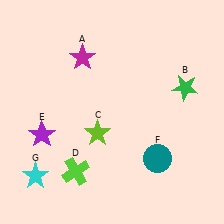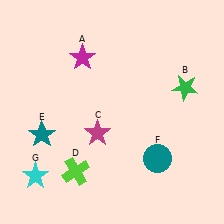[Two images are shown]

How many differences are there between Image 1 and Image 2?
There are 2 differences between the two images.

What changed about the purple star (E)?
In Image 1, E is purple. In Image 2, it changed to teal.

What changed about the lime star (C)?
In Image 1, C is lime. In Image 2, it changed to magenta.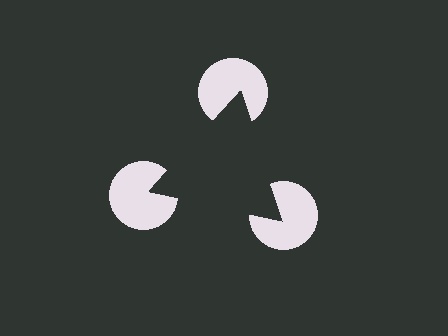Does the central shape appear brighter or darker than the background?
It typically appears slightly darker than the background, even though no actual brightness change is drawn.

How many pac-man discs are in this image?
There are 3 — one at each vertex of the illusory triangle.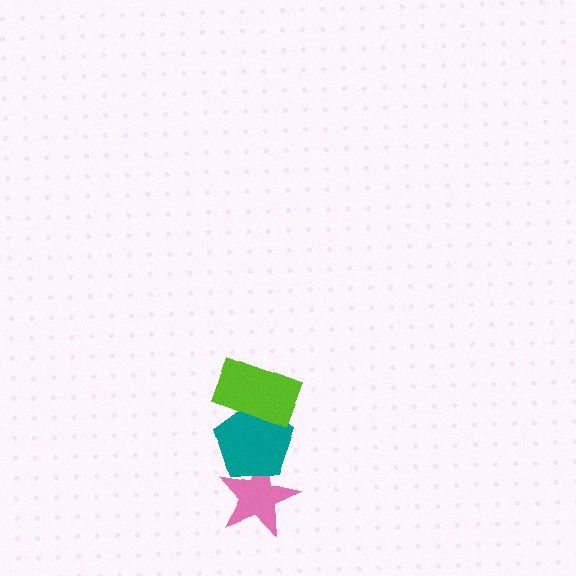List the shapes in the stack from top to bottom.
From top to bottom: the lime rectangle, the teal pentagon, the pink star.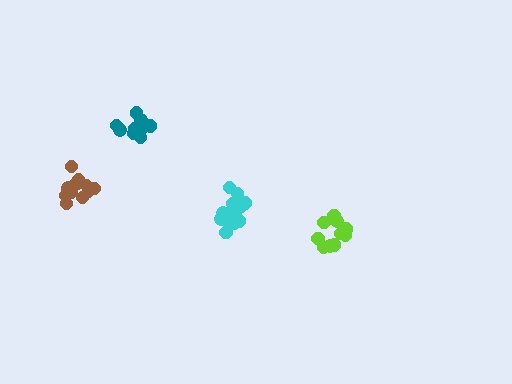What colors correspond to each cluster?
The clusters are colored: brown, teal, cyan, lime.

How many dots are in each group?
Group 1: 14 dots, Group 2: 11 dots, Group 3: 12 dots, Group 4: 11 dots (48 total).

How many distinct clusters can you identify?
There are 4 distinct clusters.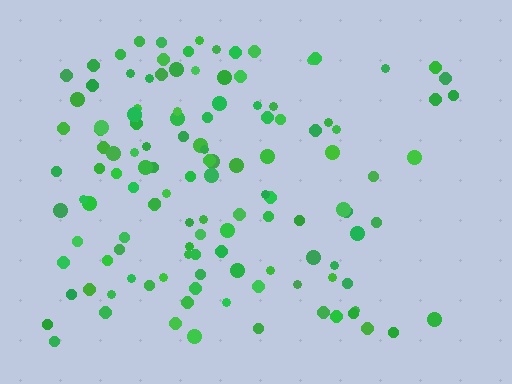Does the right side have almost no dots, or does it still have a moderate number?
Still a moderate number, just noticeably fewer than the left.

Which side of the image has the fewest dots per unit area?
The right.